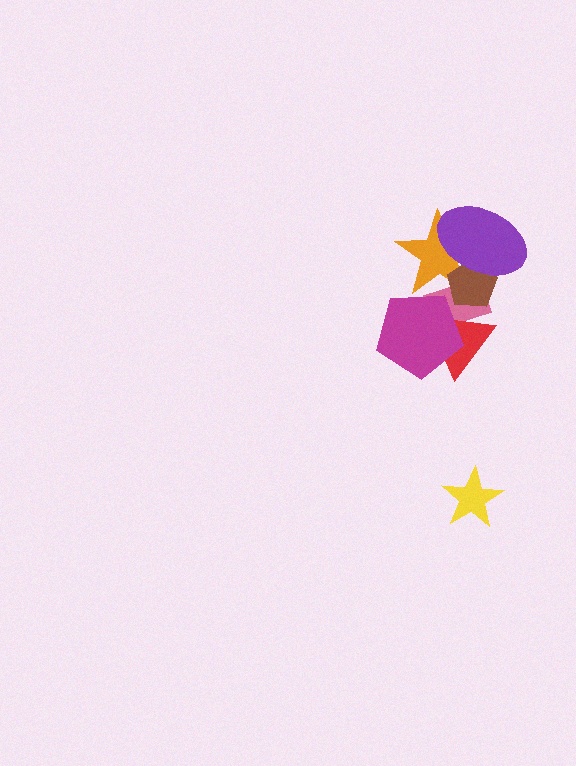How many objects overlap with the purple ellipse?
3 objects overlap with the purple ellipse.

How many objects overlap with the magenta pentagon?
3 objects overlap with the magenta pentagon.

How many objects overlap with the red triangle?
3 objects overlap with the red triangle.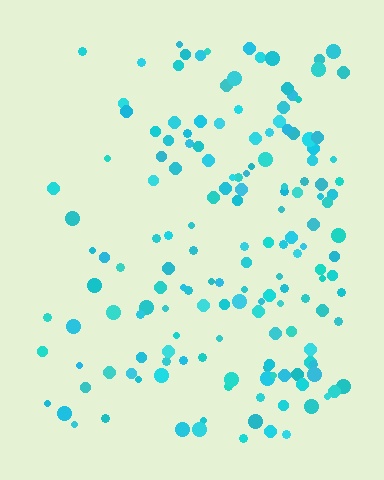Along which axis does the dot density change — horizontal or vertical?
Horizontal.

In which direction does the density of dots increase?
From left to right, with the right side densest.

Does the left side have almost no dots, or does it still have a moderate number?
Still a moderate number, just noticeably fewer than the right.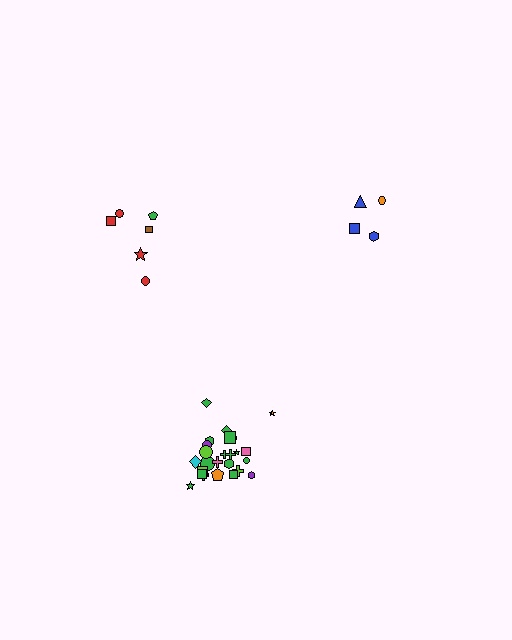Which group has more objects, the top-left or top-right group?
The top-left group.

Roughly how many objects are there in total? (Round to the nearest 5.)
Roughly 35 objects in total.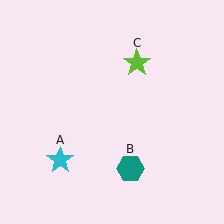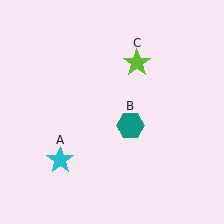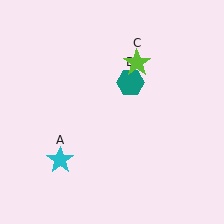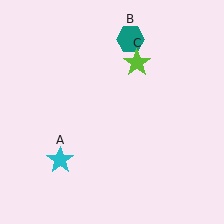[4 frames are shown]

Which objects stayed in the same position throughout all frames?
Cyan star (object A) and lime star (object C) remained stationary.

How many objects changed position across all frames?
1 object changed position: teal hexagon (object B).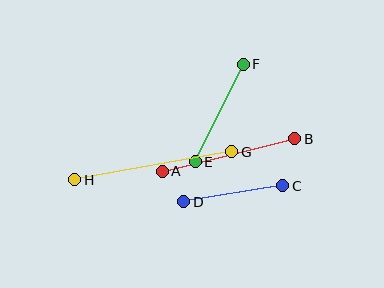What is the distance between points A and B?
The distance is approximately 137 pixels.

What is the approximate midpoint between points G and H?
The midpoint is at approximately (153, 166) pixels.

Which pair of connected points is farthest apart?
Points G and H are farthest apart.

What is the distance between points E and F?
The distance is approximately 109 pixels.